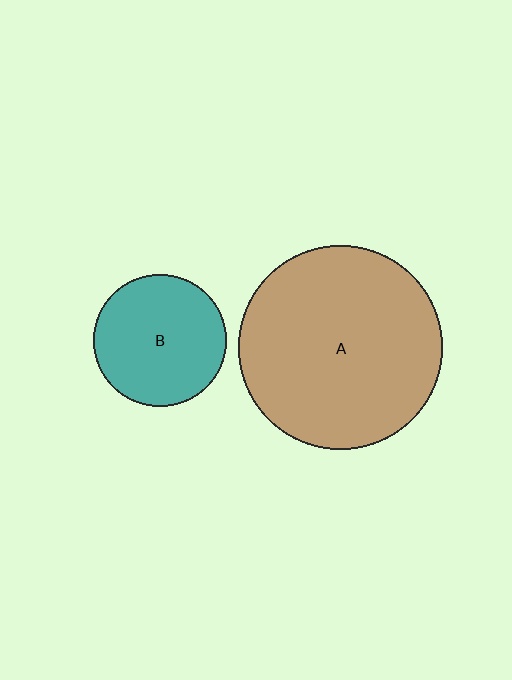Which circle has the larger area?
Circle A (brown).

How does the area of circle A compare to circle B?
Approximately 2.4 times.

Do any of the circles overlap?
No, none of the circles overlap.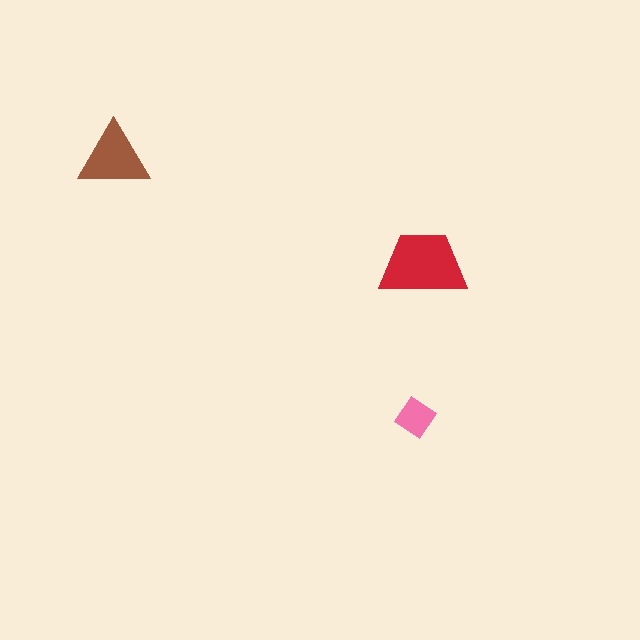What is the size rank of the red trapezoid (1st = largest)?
1st.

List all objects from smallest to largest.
The pink diamond, the brown triangle, the red trapezoid.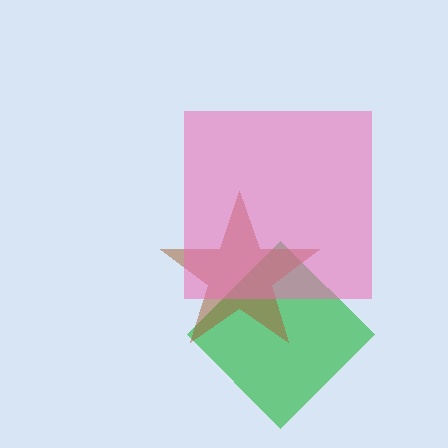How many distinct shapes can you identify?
There are 3 distinct shapes: a green diamond, a brown star, a pink square.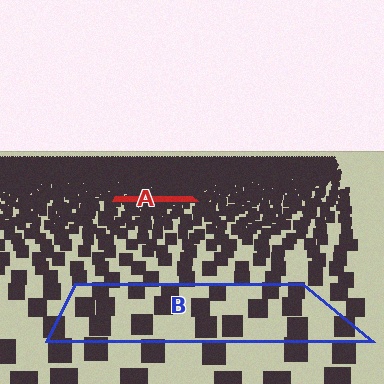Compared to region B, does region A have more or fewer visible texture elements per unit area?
Region A has more texture elements per unit area — they are packed more densely because it is farther away.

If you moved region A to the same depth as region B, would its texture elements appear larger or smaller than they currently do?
They would appear larger. At a closer depth, the same texture elements are projected at a bigger on-screen size.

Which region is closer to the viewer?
Region B is closer. The texture elements there are larger and more spread out.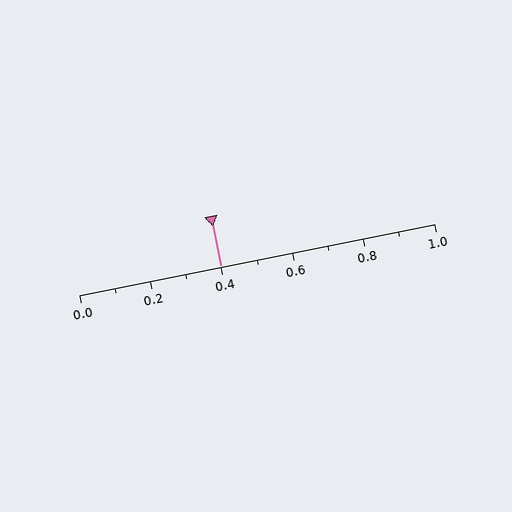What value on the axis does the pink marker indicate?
The marker indicates approximately 0.4.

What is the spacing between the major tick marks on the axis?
The major ticks are spaced 0.2 apart.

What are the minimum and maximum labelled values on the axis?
The axis runs from 0.0 to 1.0.